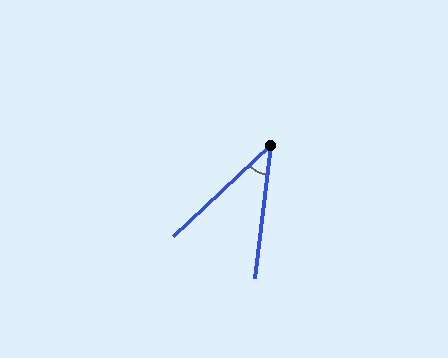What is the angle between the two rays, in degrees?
Approximately 40 degrees.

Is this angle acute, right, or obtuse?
It is acute.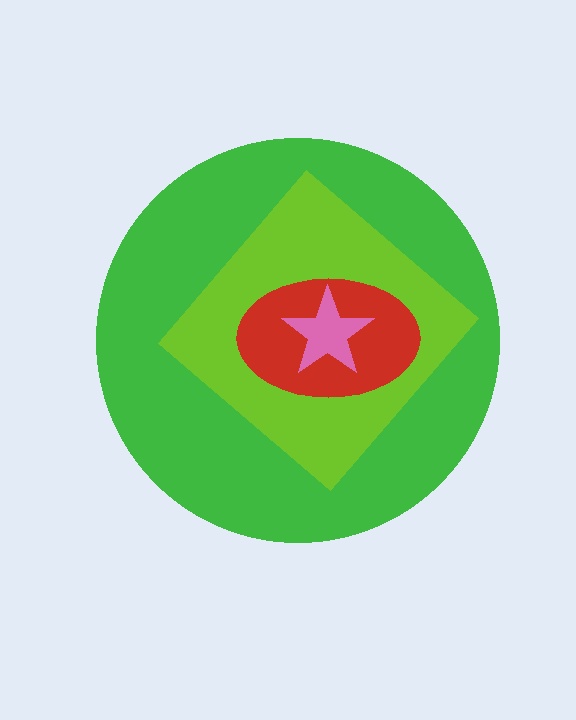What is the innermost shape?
The pink star.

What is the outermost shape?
The green circle.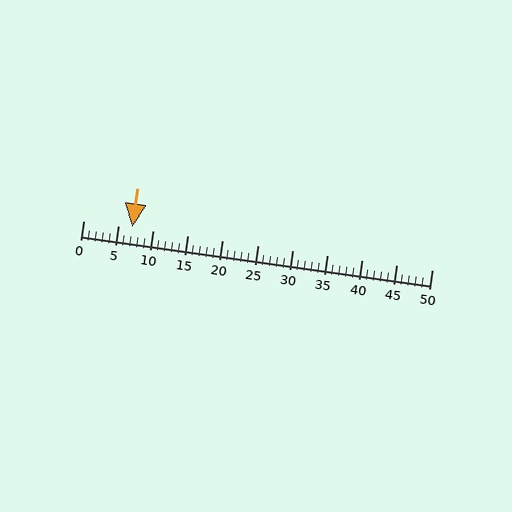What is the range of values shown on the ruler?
The ruler shows values from 0 to 50.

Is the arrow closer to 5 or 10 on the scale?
The arrow is closer to 5.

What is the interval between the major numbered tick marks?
The major tick marks are spaced 5 units apart.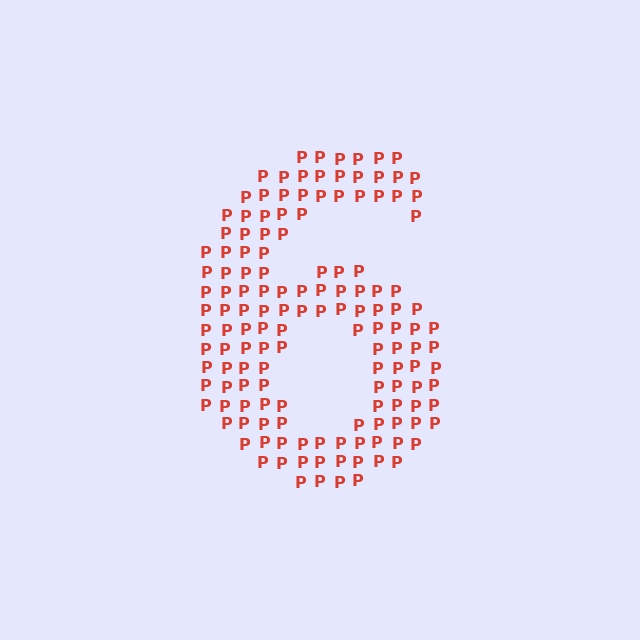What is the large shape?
The large shape is the digit 6.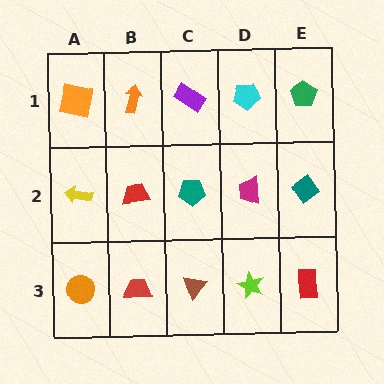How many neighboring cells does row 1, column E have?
2.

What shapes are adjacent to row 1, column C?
A teal pentagon (row 2, column C), an orange arrow (row 1, column B), a cyan pentagon (row 1, column D).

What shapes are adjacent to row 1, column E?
A teal diamond (row 2, column E), a cyan pentagon (row 1, column D).